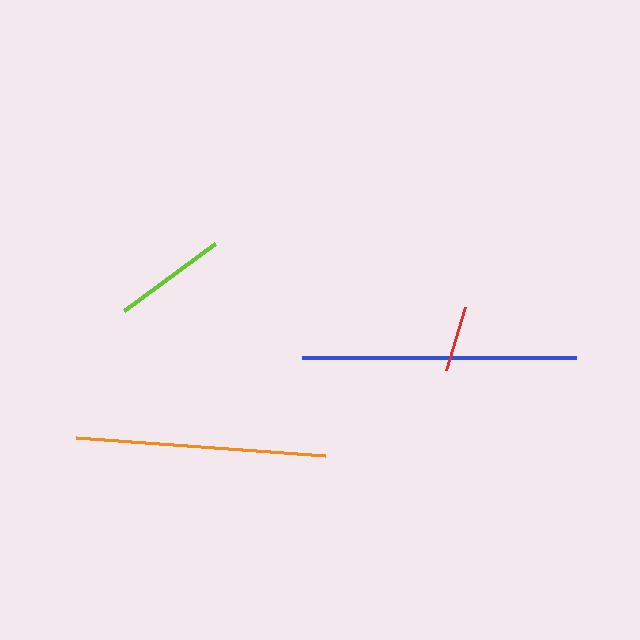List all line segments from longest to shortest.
From longest to shortest: blue, orange, lime, red.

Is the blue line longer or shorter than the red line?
The blue line is longer than the red line.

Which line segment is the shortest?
The red line is the shortest at approximately 66 pixels.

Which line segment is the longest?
The blue line is the longest at approximately 274 pixels.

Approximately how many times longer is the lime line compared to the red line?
The lime line is approximately 1.7 times the length of the red line.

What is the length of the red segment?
The red segment is approximately 66 pixels long.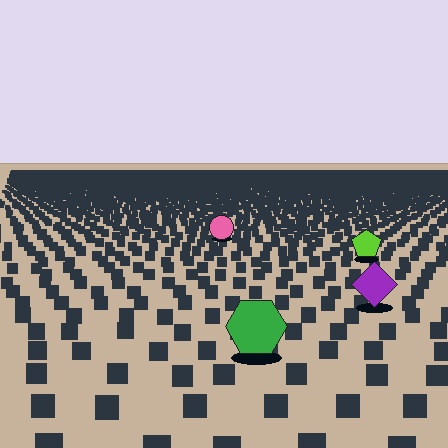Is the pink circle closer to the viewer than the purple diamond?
No. The purple diamond is closer — you can tell from the texture gradient: the ground texture is coarser near it.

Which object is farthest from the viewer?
The pink circle is farthest from the viewer. It appears smaller and the ground texture around it is denser.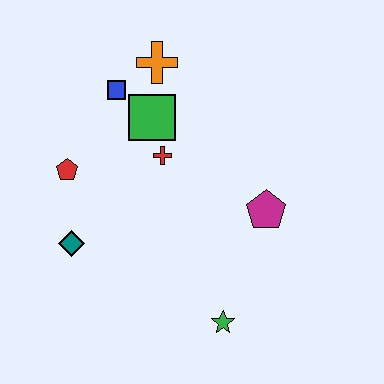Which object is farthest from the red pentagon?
The green star is farthest from the red pentagon.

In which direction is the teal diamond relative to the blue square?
The teal diamond is below the blue square.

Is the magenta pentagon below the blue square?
Yes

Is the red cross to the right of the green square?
Yes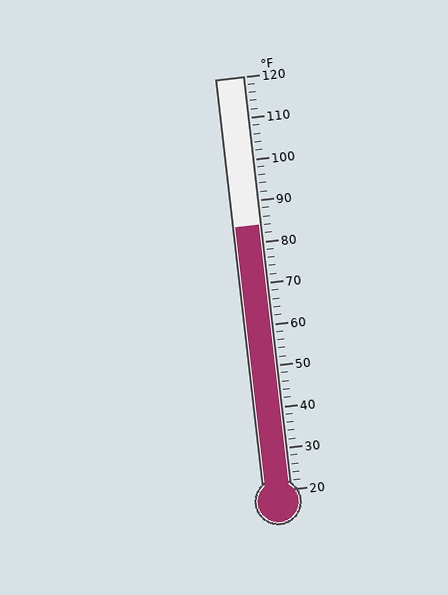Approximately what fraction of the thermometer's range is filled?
The thermometer is filled to approximately 65% of its range.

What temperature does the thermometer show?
The thermometer shows approximately 84°F.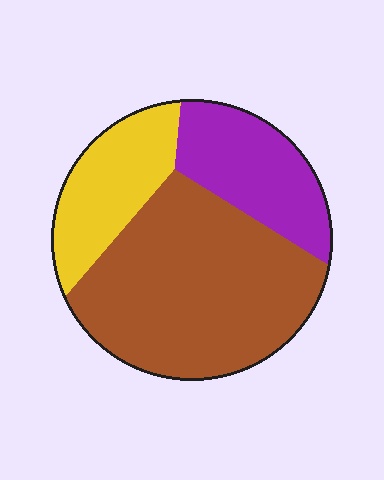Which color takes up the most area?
Brown, at roughly 55%.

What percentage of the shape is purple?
Purple covers roughly 25% of the shape.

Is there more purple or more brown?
Brown.